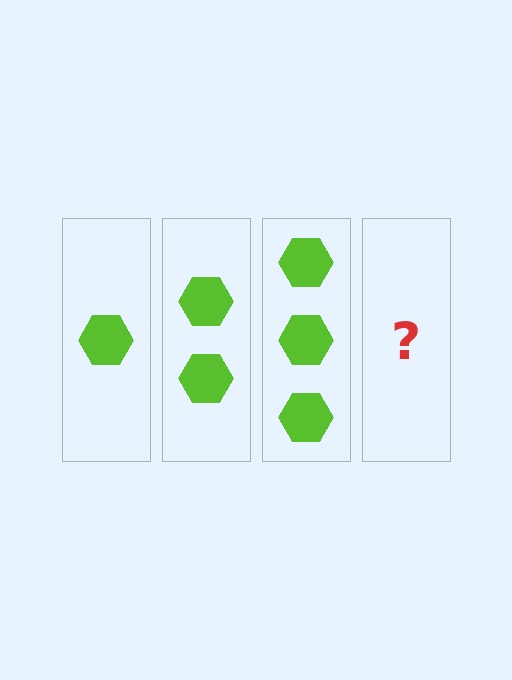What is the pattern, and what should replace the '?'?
The pattern is that each step adds one more hexagon. The '?' should be 4 hexagons.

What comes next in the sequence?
The next element should be 4 hexagons.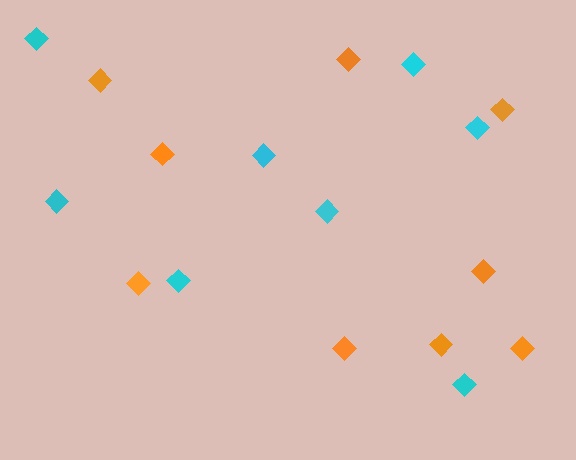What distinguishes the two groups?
There are 2 groups: one group of cyan diamonds (8) and one group of orange diamonds (9).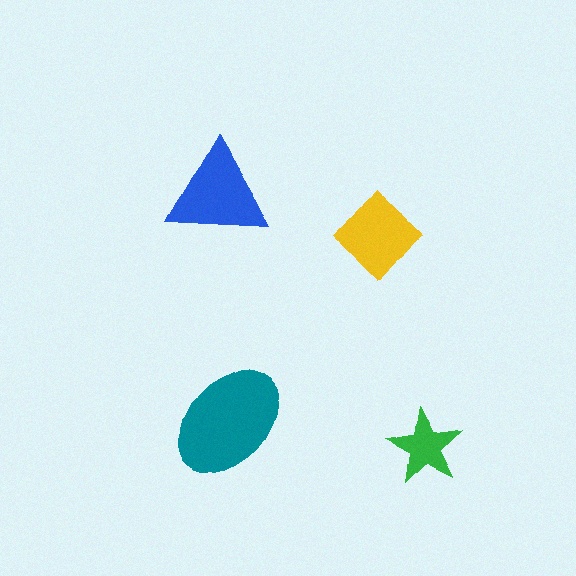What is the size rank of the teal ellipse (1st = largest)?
1st.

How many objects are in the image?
There are 4 objects in the image.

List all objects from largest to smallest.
The teal ellipse, the blue triangle, the yellow diamond, the green star.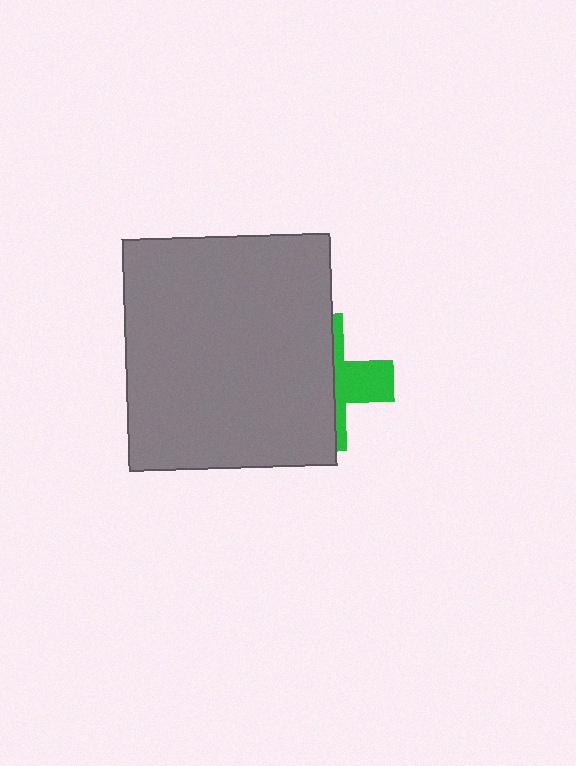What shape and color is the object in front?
The object in front is a gray rectangle.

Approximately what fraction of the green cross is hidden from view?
Roughly 65% of the green cross is hidden behind the gray rectangle.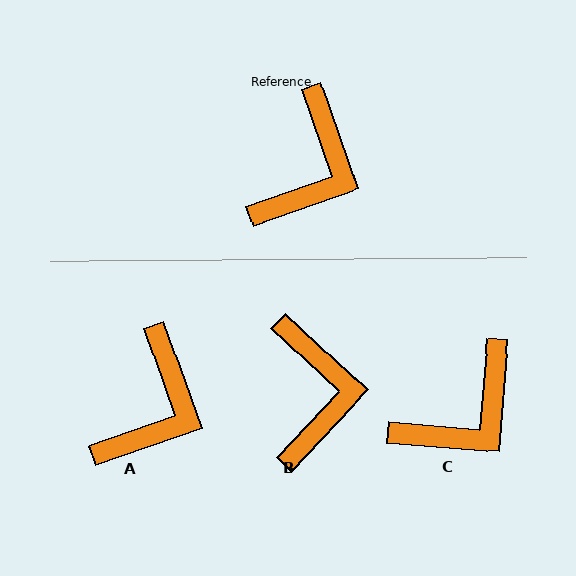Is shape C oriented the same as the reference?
No, it is off by about 24 degrees.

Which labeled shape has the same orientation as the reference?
A.